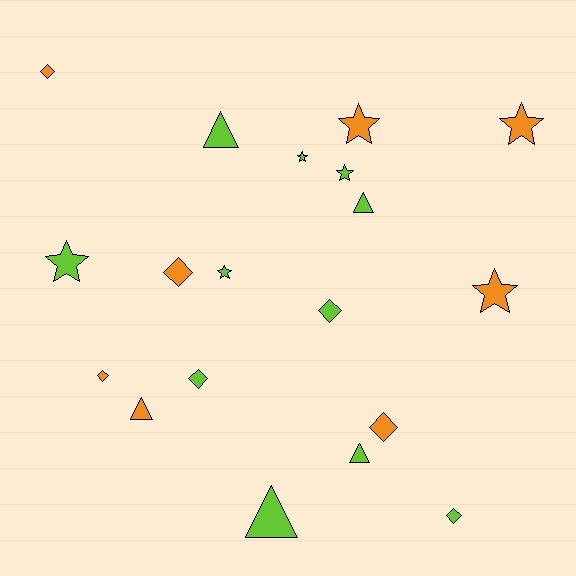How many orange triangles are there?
There is 1 orange triangle.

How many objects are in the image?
There are 19 objects.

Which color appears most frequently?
Lime, with 11 objects.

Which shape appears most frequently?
Star, with 7 objects.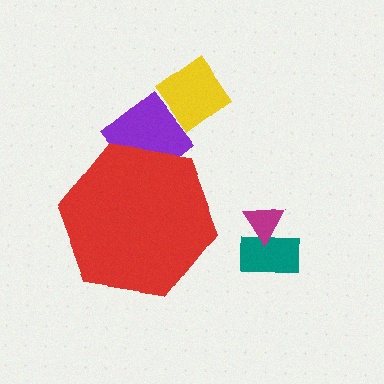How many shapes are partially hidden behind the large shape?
1 shape is partially hidden.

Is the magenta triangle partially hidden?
No, the magenta triangle is fully visible.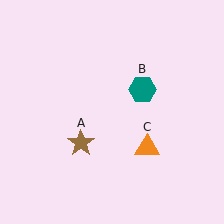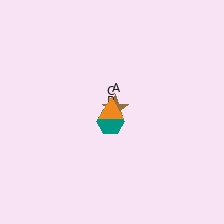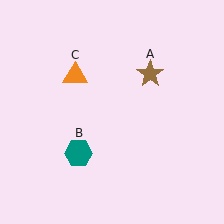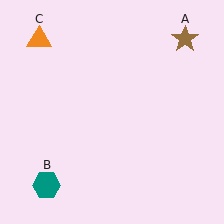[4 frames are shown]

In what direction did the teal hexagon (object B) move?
The teal hexagon (object B) moved down and to the left.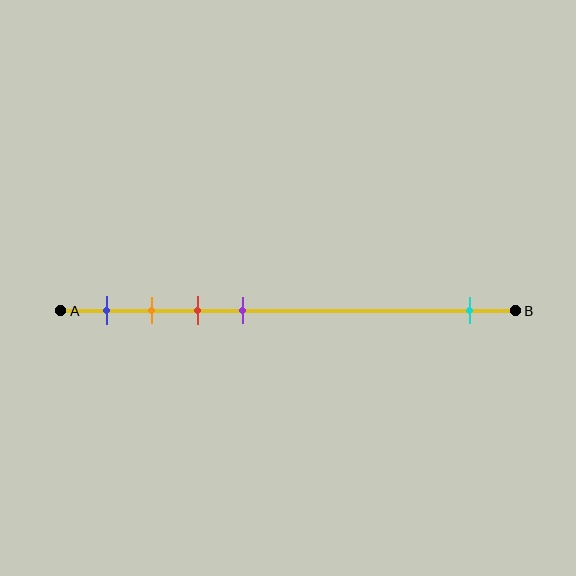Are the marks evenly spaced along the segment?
No, the marks are not evenly spaced.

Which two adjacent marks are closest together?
The orange and red marks are the closest adjacent pair.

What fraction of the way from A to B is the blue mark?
The blue mark is approximately 10% (0.1) of the way from A to B.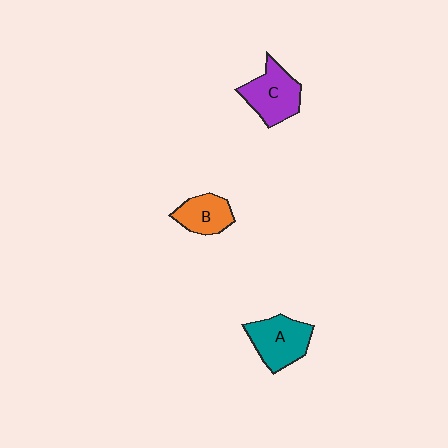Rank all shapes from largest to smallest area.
From largest to smallest: C (purple), A (teal), B (orange).